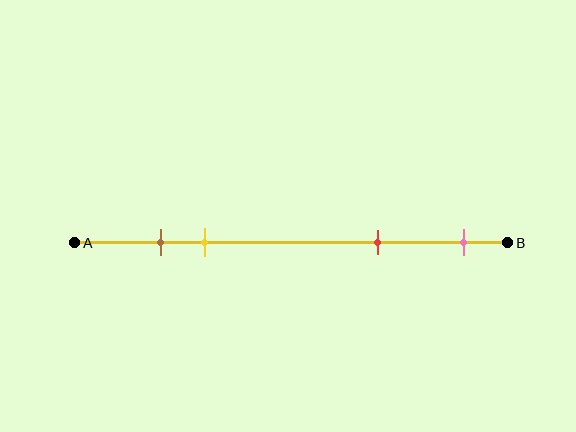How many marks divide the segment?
There are 4 marks dividing the segment.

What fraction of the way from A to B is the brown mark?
The brown mark is approximately 20% (0.2) of the way from A to B.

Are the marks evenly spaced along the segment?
No, the marks are not evenly spaced.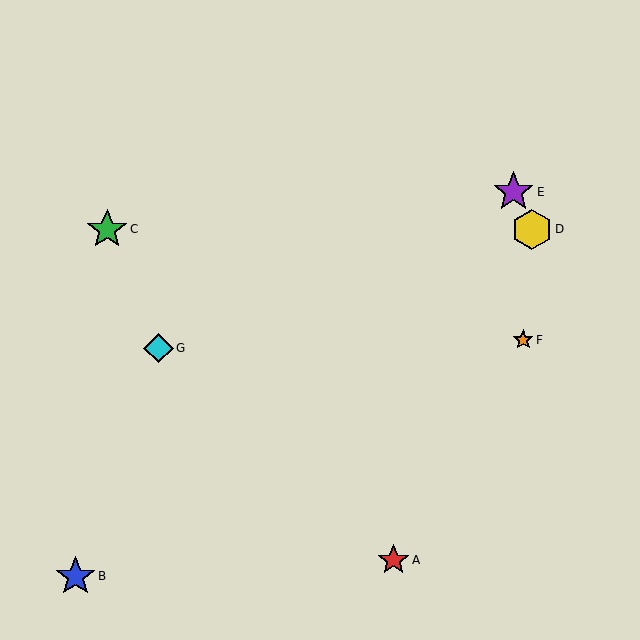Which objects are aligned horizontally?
Objects C, D are aligned horizontally.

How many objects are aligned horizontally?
2 objects (C, D) are aligned horizontally.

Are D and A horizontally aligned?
No, D is at y≈229 and A is at y≈560.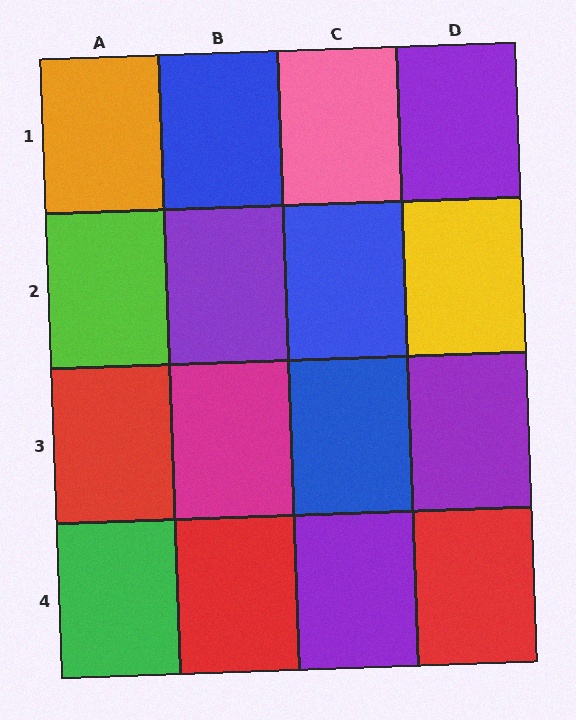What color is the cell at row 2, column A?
Lime.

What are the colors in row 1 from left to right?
Orange, blue, pink, purple.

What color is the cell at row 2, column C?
Blue.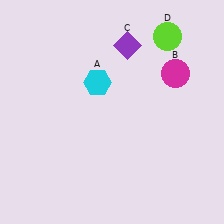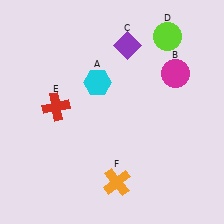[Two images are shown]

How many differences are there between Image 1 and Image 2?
There are 2 differences between the two images.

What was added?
A red cross (E), an orange cross (F) were added in Image 2.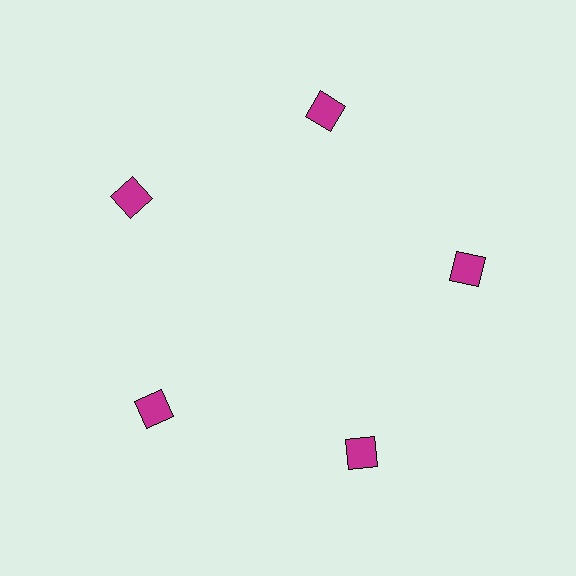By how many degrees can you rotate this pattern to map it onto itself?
The pattern maps onto itself every 72 degrees of rotation.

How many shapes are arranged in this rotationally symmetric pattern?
There are 5 shapes, arranged in 5 groups of 1.